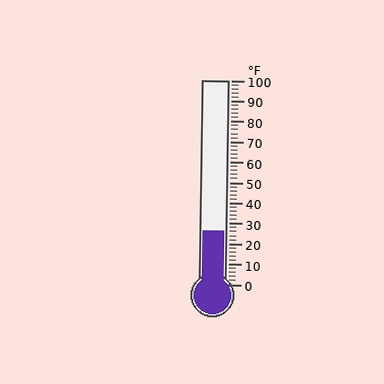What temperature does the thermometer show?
The thermometer shows approximately 26°F.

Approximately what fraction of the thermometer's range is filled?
The thermometer is filled to approximately 25% of its range.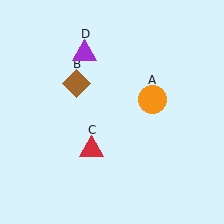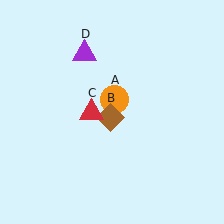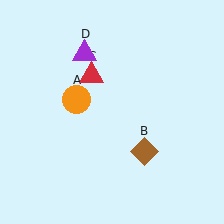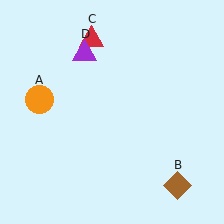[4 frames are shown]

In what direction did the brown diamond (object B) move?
The brown diamond (object B) moved down and to the right.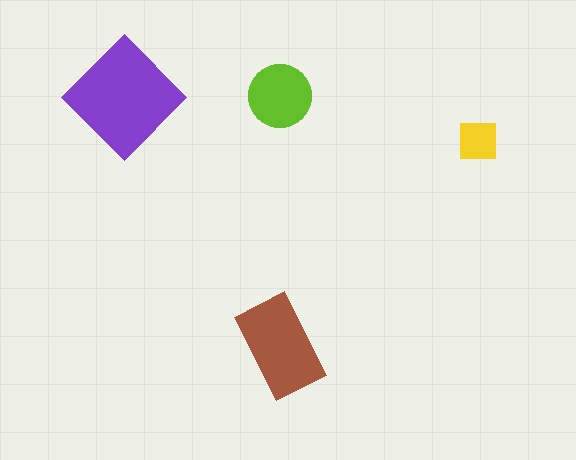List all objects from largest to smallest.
The purple diamond, the brown rectangle, the lime circle, the yellow square.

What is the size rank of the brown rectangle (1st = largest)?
2nd.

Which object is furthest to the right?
The yellow square is rightmost.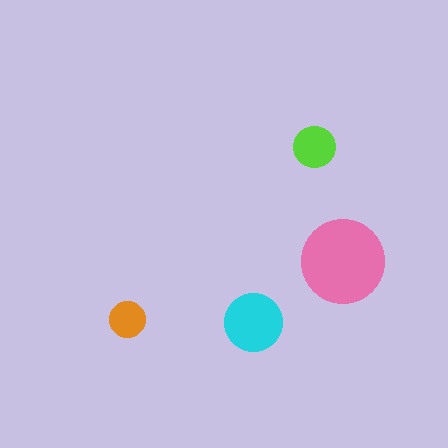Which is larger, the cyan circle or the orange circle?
The cyan one.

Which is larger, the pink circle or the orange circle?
The pink one.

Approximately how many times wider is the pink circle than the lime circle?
About 2 times wider.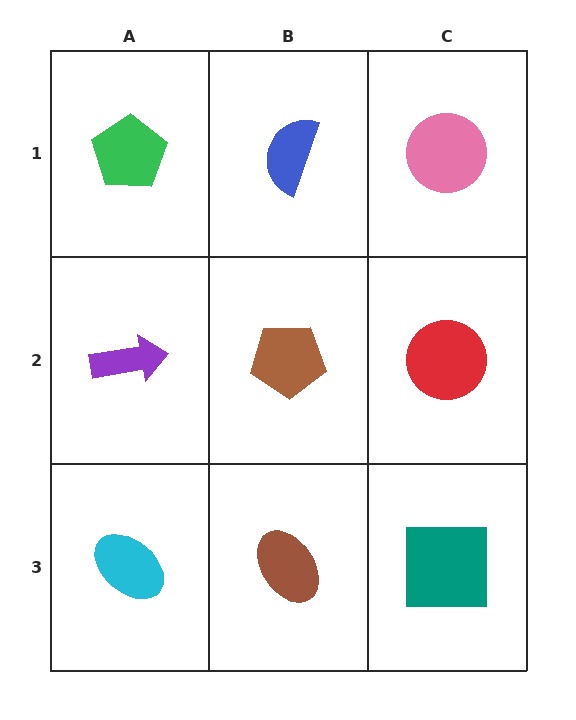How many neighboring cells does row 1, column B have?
3.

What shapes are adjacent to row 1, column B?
A brown pentagon (row 2, column B), a green pentagon (row 1, column A), a pink circle (row 1, column C).